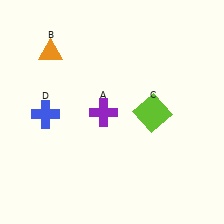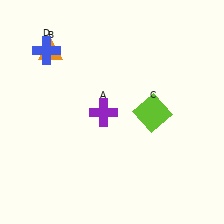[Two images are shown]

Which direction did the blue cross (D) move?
The blue cross (D) moved up.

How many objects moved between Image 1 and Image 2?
1 object moved between the two images.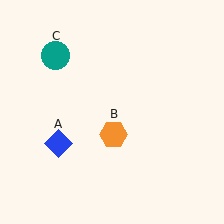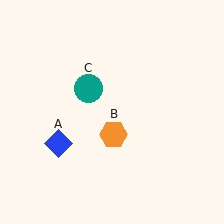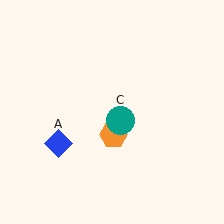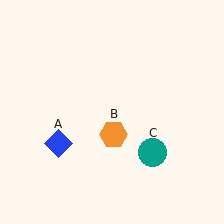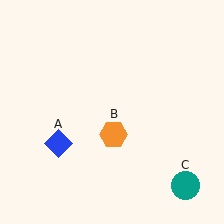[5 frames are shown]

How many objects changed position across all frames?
1 object changed position: teal circle (object C).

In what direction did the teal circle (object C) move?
The teal circle (object C) moved down and to the right.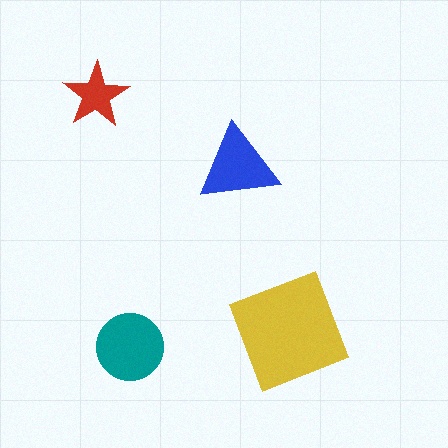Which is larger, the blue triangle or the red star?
The blue triangle.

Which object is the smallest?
The red star.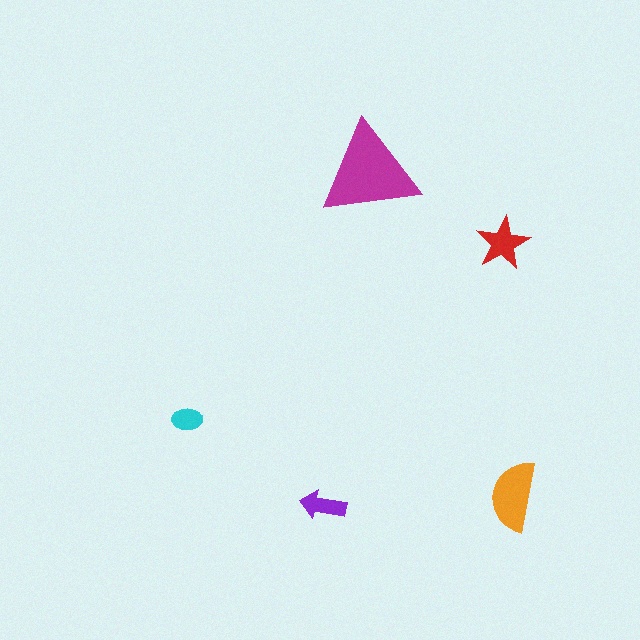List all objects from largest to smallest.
The magenta triangle, the orange semicircle, the red star, the purple arrow, the cyan ellipse.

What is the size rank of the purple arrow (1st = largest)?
4th.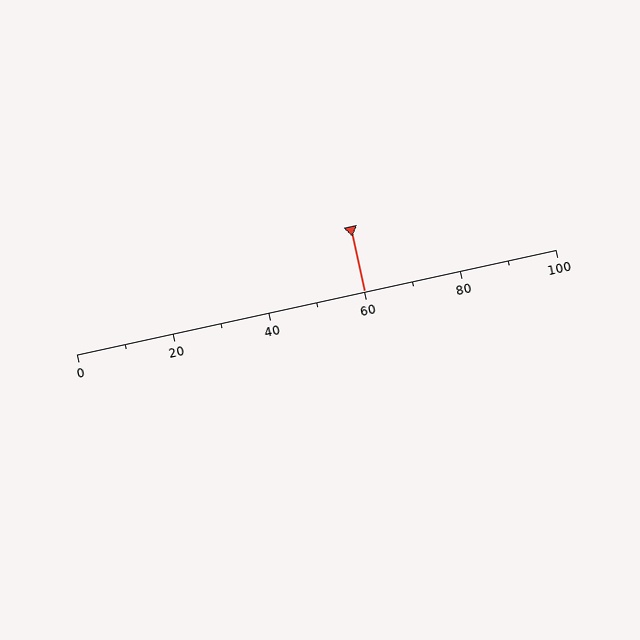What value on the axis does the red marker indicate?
The marker indicates approximately 60.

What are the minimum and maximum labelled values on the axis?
The axis runs from 0 to 100.